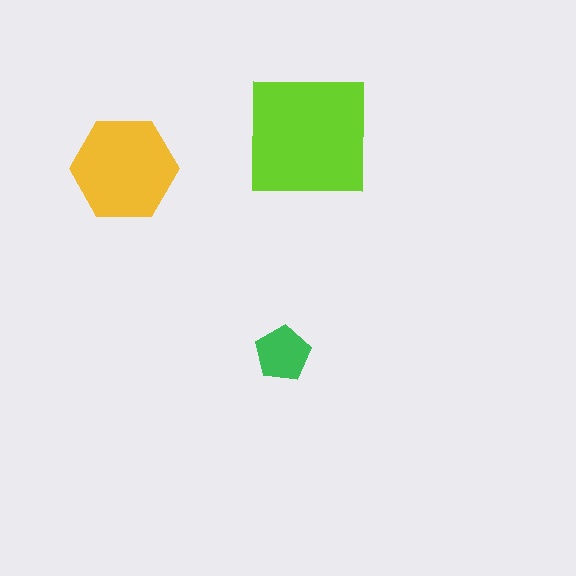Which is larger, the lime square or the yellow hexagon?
The lime square.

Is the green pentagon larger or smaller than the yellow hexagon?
Smaller.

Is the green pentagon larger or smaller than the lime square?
Smaller.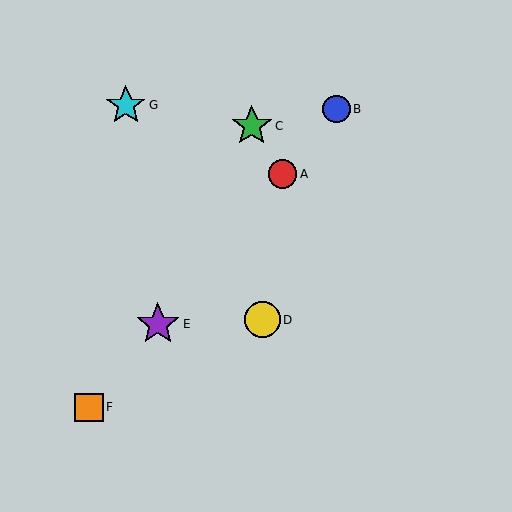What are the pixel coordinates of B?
Object B is at (336, 109).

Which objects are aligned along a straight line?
Objects A, B, E, F are aligned along a straight line.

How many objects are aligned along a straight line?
4 objects (A, B, E, F) are aligned along a straight line.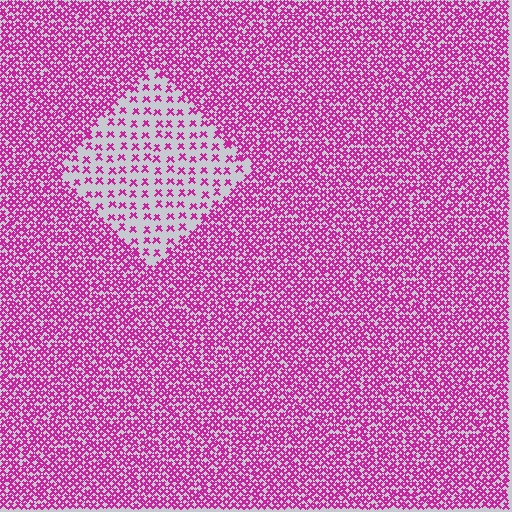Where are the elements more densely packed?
The elements are more densely packed outside the diamond boundary.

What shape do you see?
I see a diamond.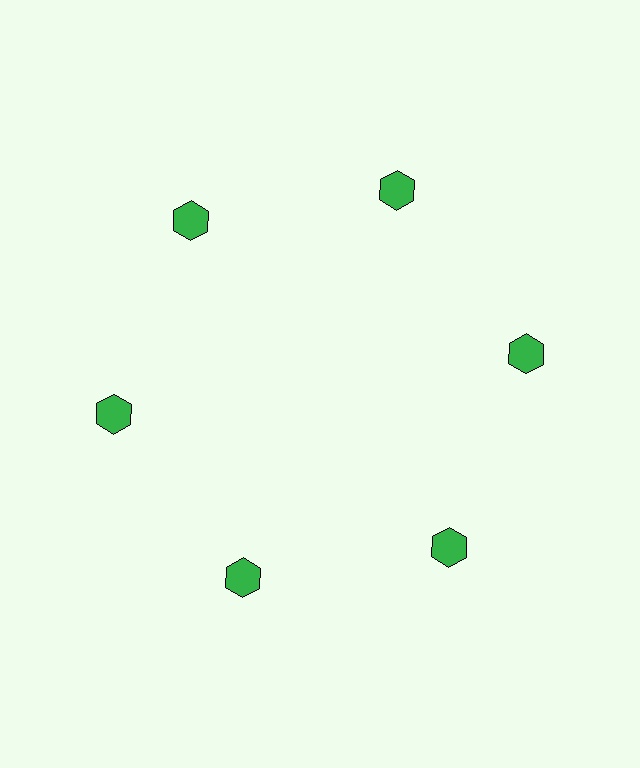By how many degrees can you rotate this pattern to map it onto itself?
The pattern maps onto itself every 60 degrees of rotation.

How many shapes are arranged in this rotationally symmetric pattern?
There are 6 shapes, arranged in 6 groups of 1.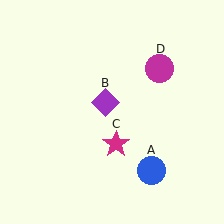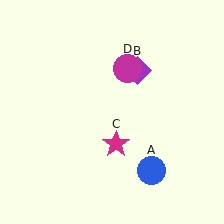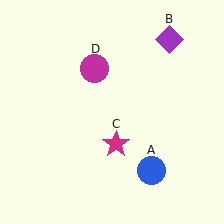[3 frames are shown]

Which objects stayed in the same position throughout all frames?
Blue circle (object A) and magenta star (object C) remained stationary.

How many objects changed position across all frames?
2 objects changed position: purple diamond (object B), magenta circle (object D).